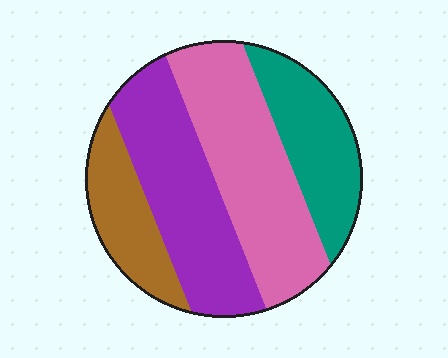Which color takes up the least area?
Brown, at roughly 15%.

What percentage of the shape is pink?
Pink takes up between a third and a half of the shape.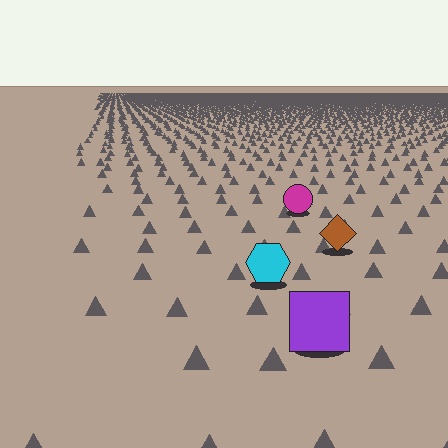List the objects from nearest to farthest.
From nearest to farthest: the purple square, the cyan hexagon, the brown diamond, the magenta circle.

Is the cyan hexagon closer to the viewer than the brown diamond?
Yes. The cyan hexagon is closer — you can tell from the texture gradient: the ground texture is coarser near it.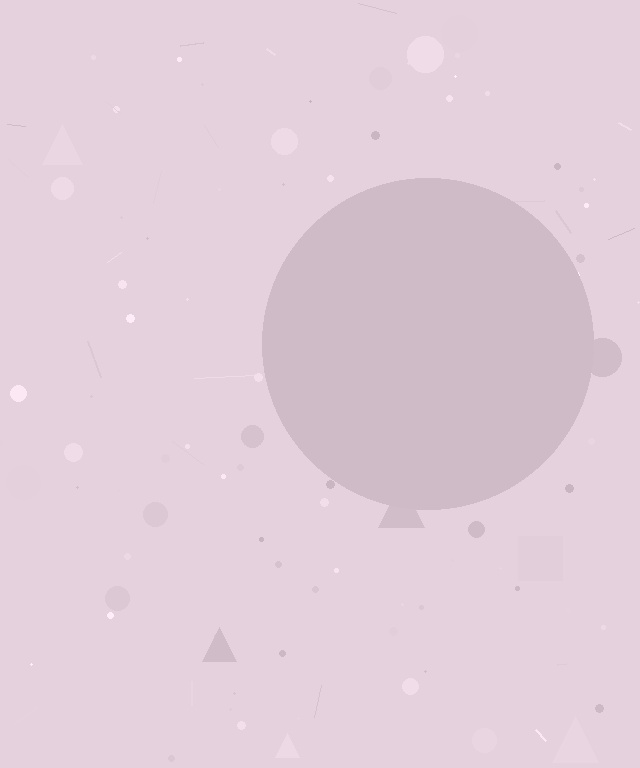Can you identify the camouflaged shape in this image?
The camouflaged shape is a circle.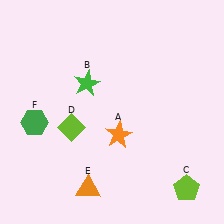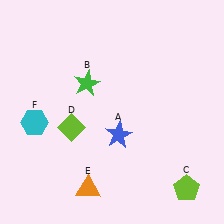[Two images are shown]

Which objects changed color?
A changed from orange to blue. F changed from green to cyan.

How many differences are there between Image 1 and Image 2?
There are 2 differences between the two images.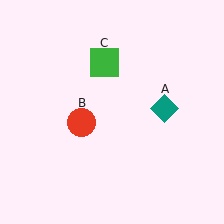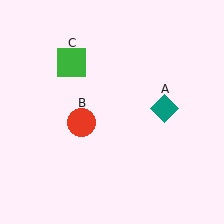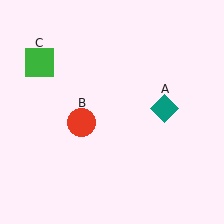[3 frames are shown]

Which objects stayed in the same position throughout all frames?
Teal diamond (object A) and red circle (object B) remained stationary.